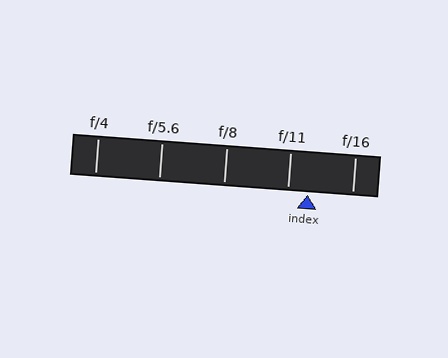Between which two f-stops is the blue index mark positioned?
The index mark is between f/11 and f/16.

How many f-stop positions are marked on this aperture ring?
There are 5 f-stop positions marked.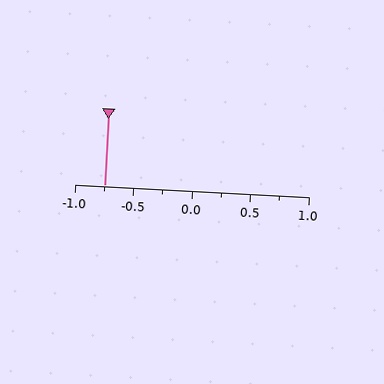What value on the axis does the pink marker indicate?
The marker indicates approximately -0.75.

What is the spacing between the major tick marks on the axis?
The major ticks are spaced 0.5 apart.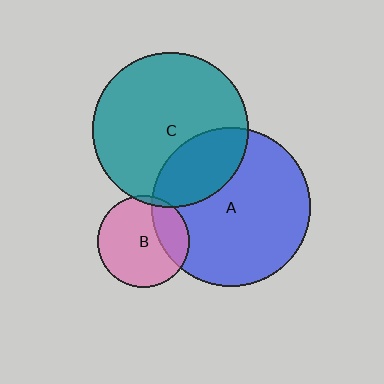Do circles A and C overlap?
Yes.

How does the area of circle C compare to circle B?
Approximately 2.9 times.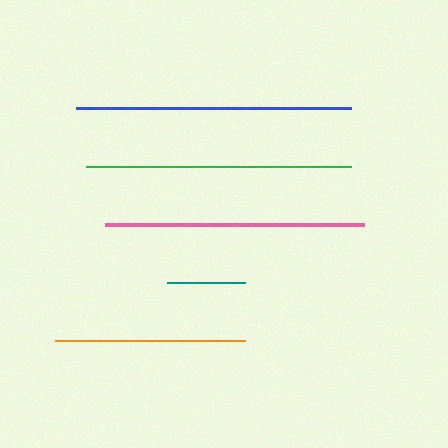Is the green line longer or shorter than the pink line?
The green line is longer than the pink line.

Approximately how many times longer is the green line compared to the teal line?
The green line is approximately 3.4 times the length of the teal line.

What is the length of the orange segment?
The orange segment is approximately 190 pixels long.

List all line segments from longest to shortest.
From longest to shortest: blue, green, pink, orange, teal.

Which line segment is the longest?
The blue line is the longest at approximately 275 pixels.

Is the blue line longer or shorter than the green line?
The blue line is longer than the green line.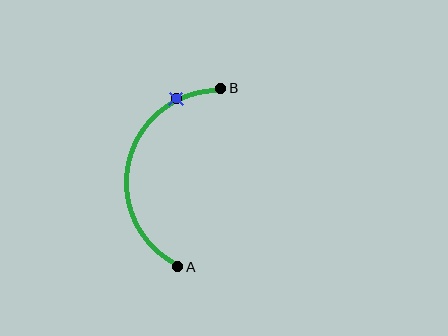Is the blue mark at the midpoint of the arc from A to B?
No. The blue mark lies on the arc but is closer to endpoint B. The arc midpoint would be at the point on the curve equidistant along the arc from both A and B.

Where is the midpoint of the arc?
The arc midpoint is the point on the curve farthest from the straight line joining A and B. It sits to the left of that line.